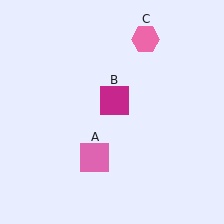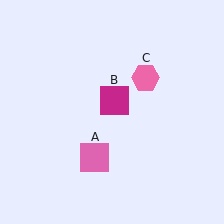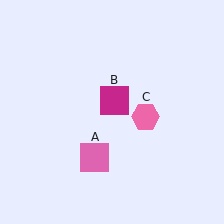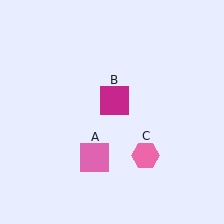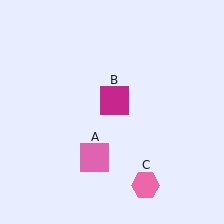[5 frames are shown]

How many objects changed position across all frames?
1 object changed position: pink hexagon (object C).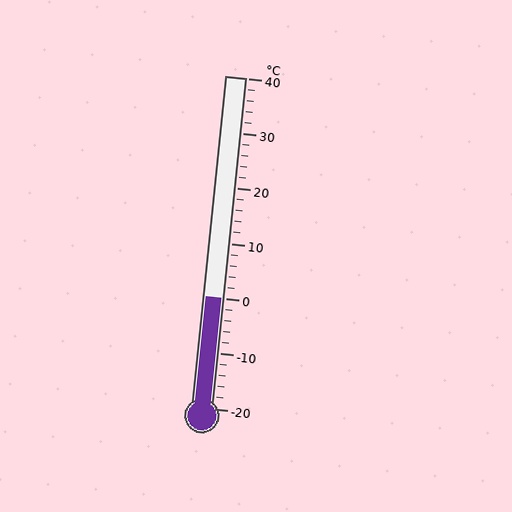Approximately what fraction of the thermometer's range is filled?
The thermometer is filled to approximately 35% of its range.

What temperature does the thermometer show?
The thermometer shows approximately 0°C.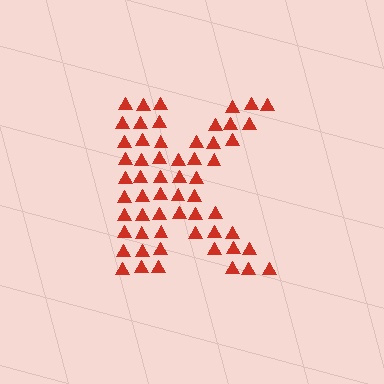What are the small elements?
The small elements are triangles.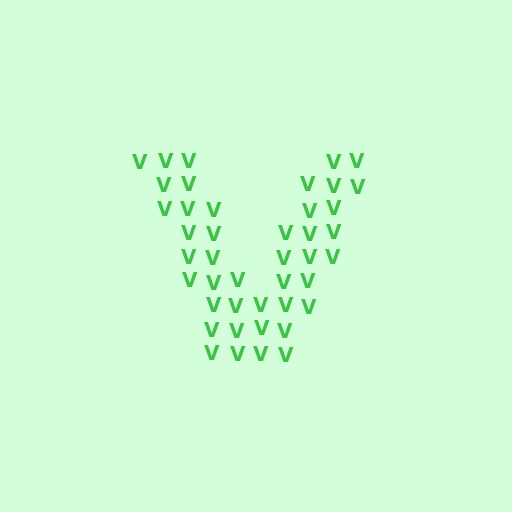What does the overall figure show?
The overall figure shows the letter V.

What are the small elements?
The small elements are letter V's.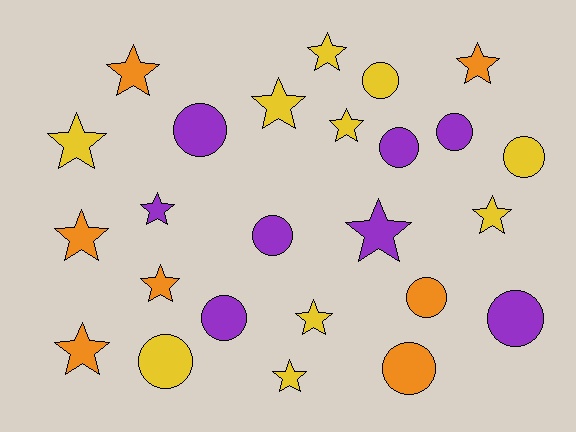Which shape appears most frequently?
Star, with 14 objects.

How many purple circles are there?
There are 6 purple circles.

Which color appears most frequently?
Yellow, with 10 objects.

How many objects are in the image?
There are 25 objects.